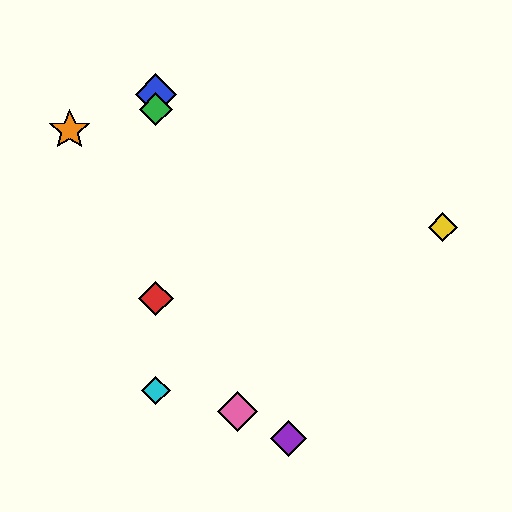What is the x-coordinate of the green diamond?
The green diamond is at x≈156.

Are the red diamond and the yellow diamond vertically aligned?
No, the red diamond is at x≈156 and the yellow diamond is at x≈443.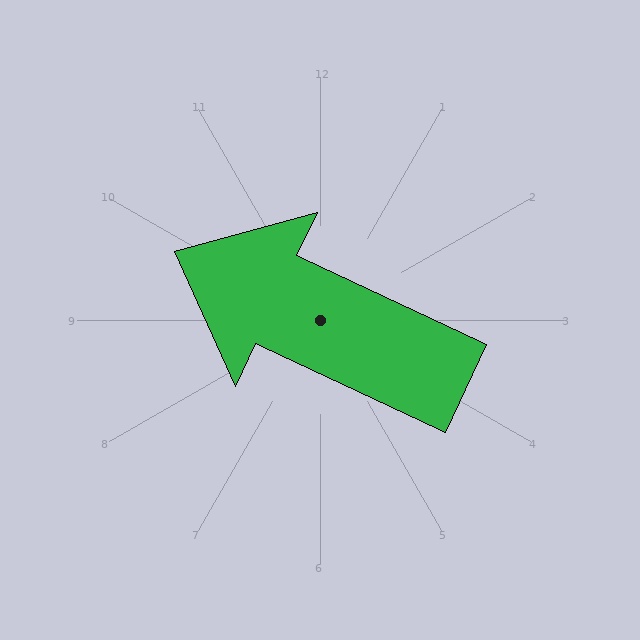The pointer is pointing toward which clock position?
Roughly 10 o'clock.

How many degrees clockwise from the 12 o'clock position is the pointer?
Approximately 295 degrees.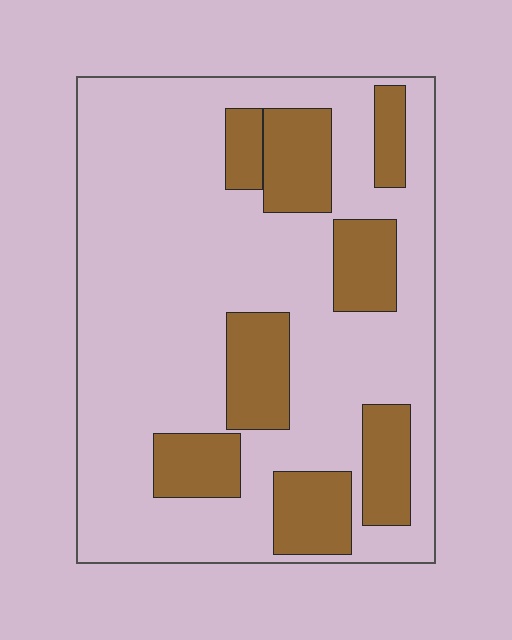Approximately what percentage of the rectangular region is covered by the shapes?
Approximately 25%.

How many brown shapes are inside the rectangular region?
8.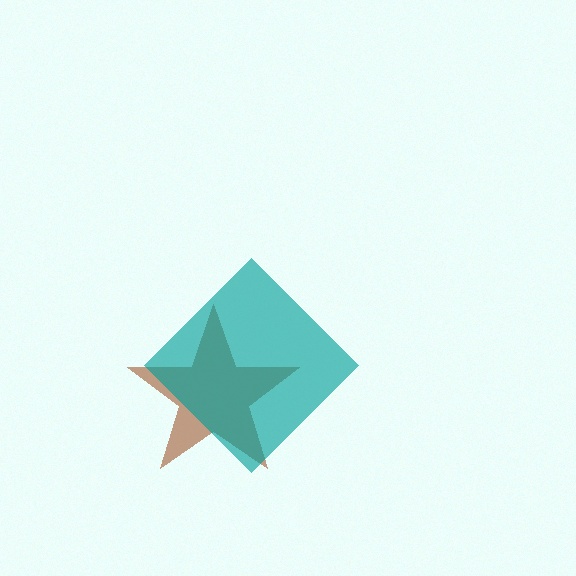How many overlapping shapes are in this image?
There are 2 overlapping shapes in the image.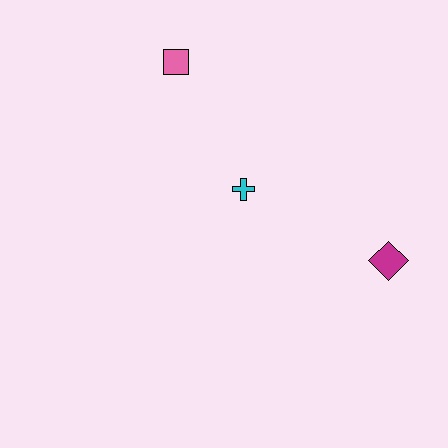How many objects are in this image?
There are 3 objects.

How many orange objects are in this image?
There are no orange objects.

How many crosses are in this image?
There is 1 cross.